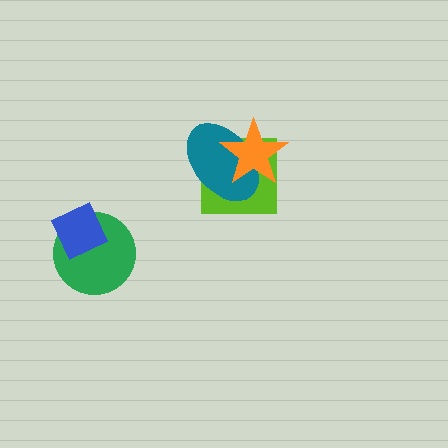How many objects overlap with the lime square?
2 objects overlap with the lime square.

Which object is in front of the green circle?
The blue diamond is in front of the green circle.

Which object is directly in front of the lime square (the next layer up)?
The teal ellipse is directly in front of the lime square.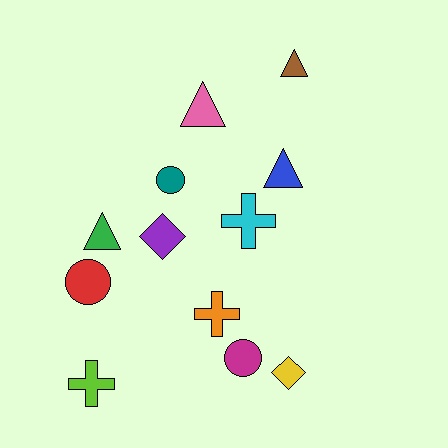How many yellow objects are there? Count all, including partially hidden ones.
There is 1 yellow object.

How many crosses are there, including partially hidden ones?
There are 3 crosses.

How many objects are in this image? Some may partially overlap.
There are 12 objects.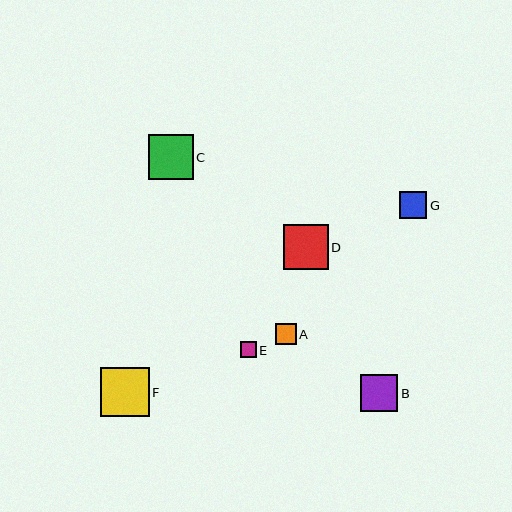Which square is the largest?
Square F is the largest with a size of approximately 49 pixels.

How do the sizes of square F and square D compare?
Square F and square D are approximately the same size.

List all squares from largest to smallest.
From largest to smallest: F, C, D, B, G, A, E.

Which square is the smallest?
Square E is the smallest with a size of approximately 16 pixels.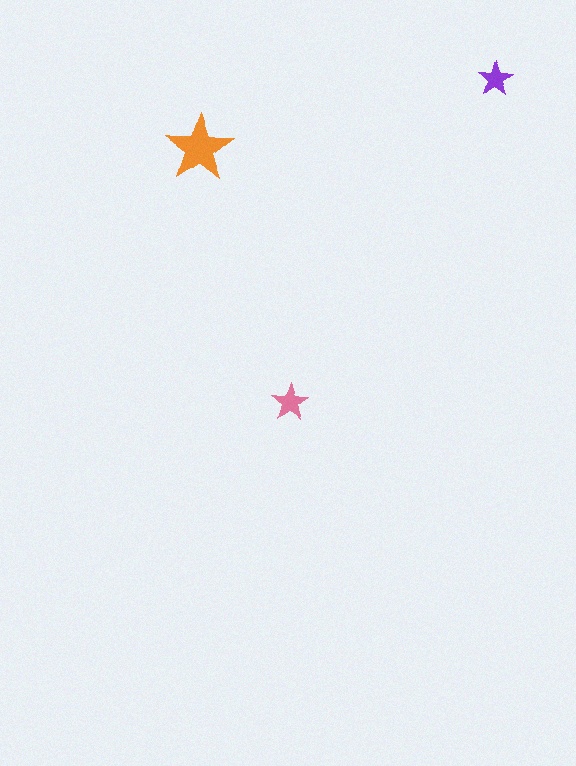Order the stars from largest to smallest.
the orange one, the pink one, the purple one.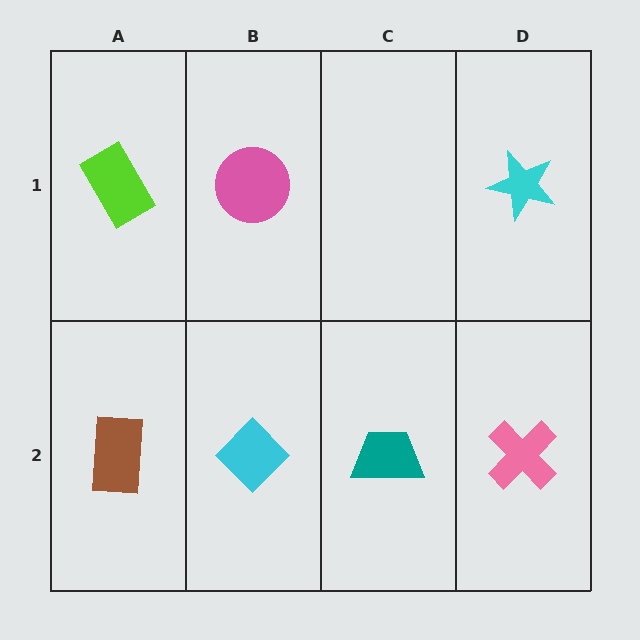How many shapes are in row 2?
4 shapes.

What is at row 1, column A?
A lime rectangle.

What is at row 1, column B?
A pink circle.